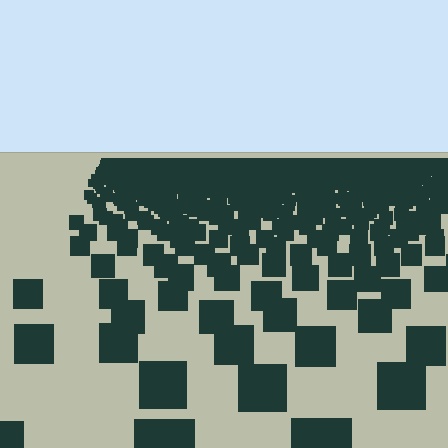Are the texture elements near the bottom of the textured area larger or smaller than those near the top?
Larger. Near the bottom, elements are closer to the viewer and appear at a bigger on-screen size.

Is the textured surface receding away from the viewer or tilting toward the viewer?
The surface is receding away from the viewer. Texture elements get smaller and denser toward the top.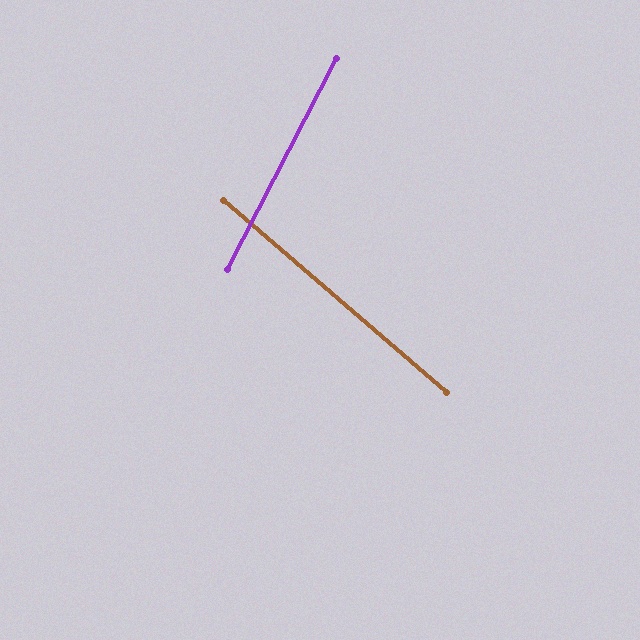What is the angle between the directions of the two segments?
Approximately 77 degrees.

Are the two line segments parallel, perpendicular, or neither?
Neither parallel nor perpendicular — they differ by about 77°.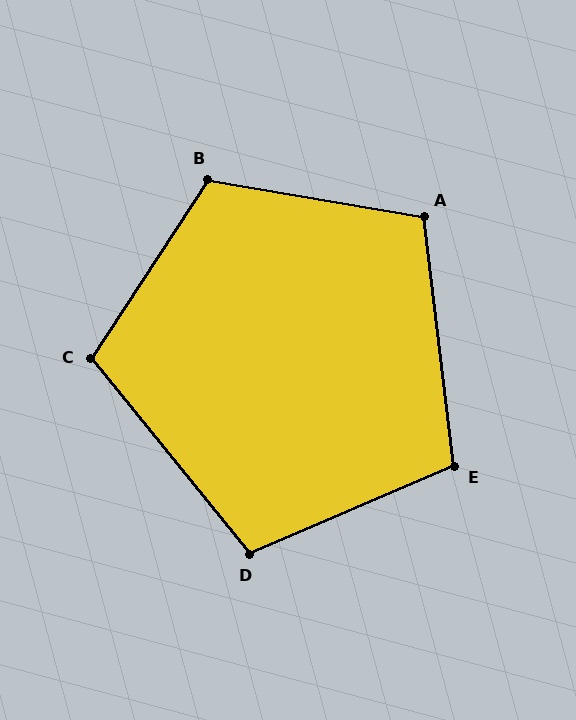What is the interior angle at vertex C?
Approximately 108 degrees (obtuse).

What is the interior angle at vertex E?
Approximately 106 degrees (obtuse).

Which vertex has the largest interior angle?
B, at approximately 113 degrees.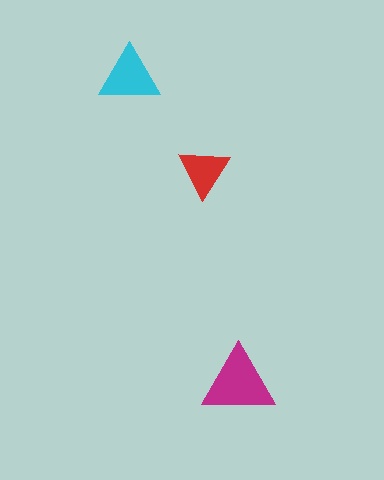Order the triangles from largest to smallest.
the magenta one, the cyan one, the red one.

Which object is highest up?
The cyan triangle is topmost.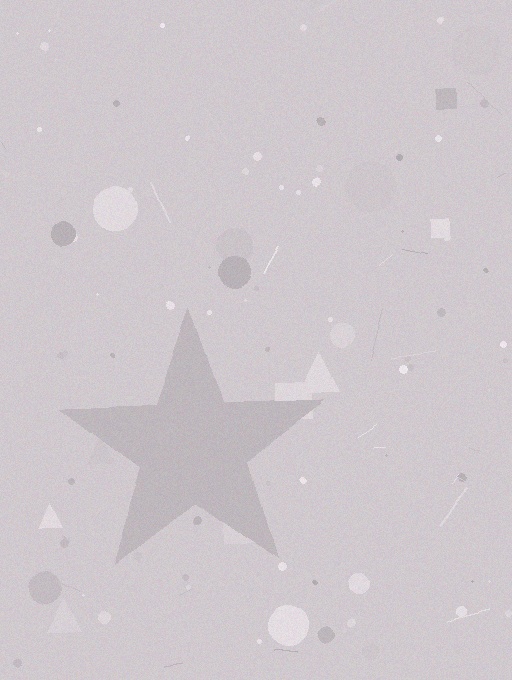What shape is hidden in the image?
A star is hidden in the image.